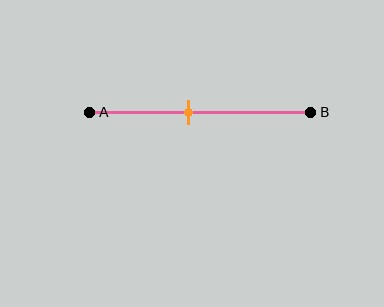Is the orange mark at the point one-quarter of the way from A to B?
No, the mark is at about 45% from A, not at the 25% one-quarter point.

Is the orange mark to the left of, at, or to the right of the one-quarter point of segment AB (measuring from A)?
The orange mark is to the right of the one-quarter point of segment AB.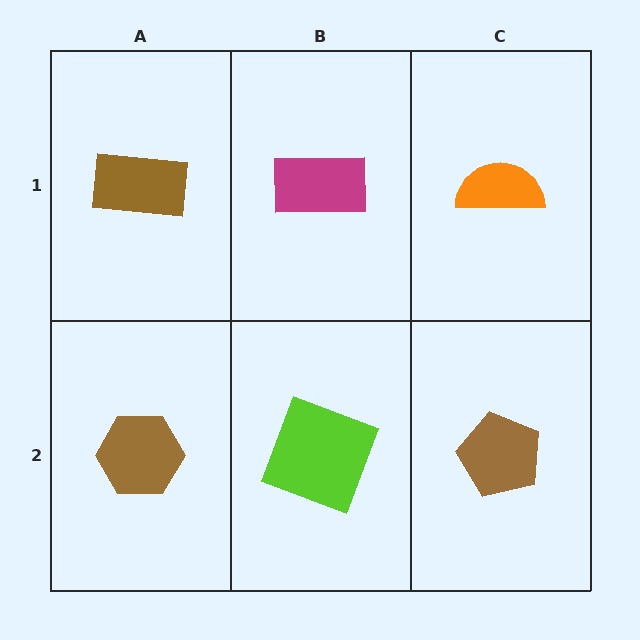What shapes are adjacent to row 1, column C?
A brown pentagon (row 2, column C), a magenta rectangle (row 1, column B).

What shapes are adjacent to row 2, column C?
An orange semicircle (row 1, column C), a lime square (row 2, column B).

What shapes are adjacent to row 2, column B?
A magenta rectangle (row 1, column B), a brown hexagon (row 2, column A), a brown pentagon (row 2, column C).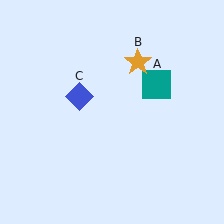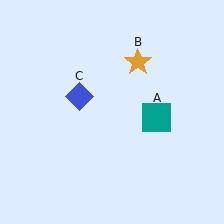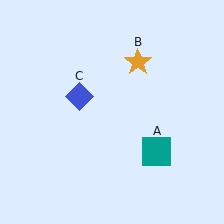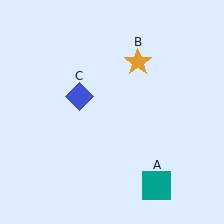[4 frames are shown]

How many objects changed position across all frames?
1 object changed position: teal square (object A).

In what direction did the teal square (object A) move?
The teal square (object A) moved down.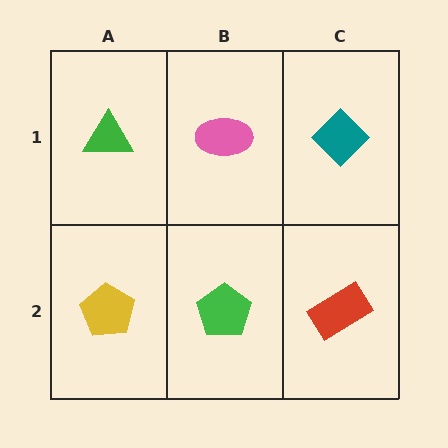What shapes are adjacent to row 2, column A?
A green triangle (row 1, column A), a green pentagon (row 2, column B).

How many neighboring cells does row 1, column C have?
2.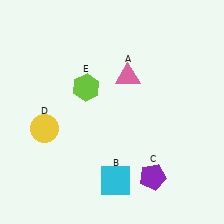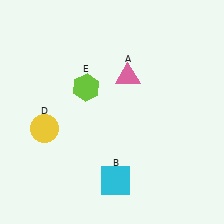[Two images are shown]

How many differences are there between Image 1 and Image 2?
There is 1 difference between the two images.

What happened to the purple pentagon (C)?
The purple pentagon (C) was removed in Image 2. It was in the bottom-right area of Image 1.